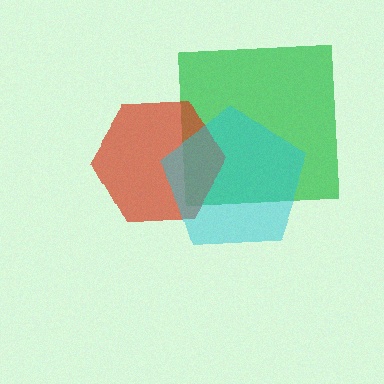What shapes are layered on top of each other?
The layered shapes are: a green square, a red hexagon, a cyan pentagon.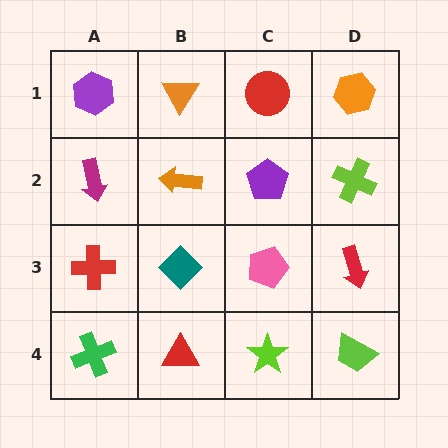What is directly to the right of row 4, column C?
A lime trapezoid.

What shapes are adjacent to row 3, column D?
A lime cross (row 2, column D), a lime trapezoid (row 4, column D), a pink pentagon (row 3, column C).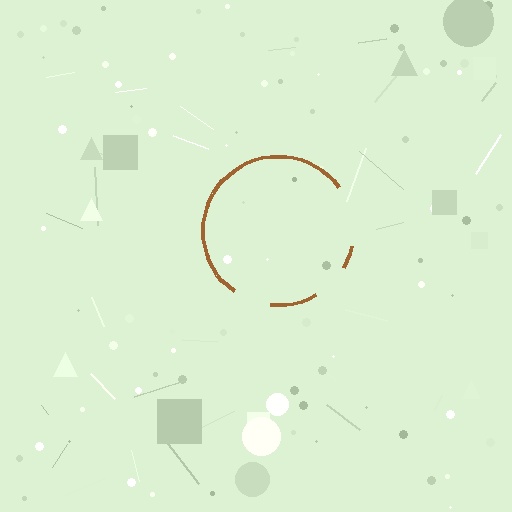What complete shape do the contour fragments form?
The contour fragments form a circle.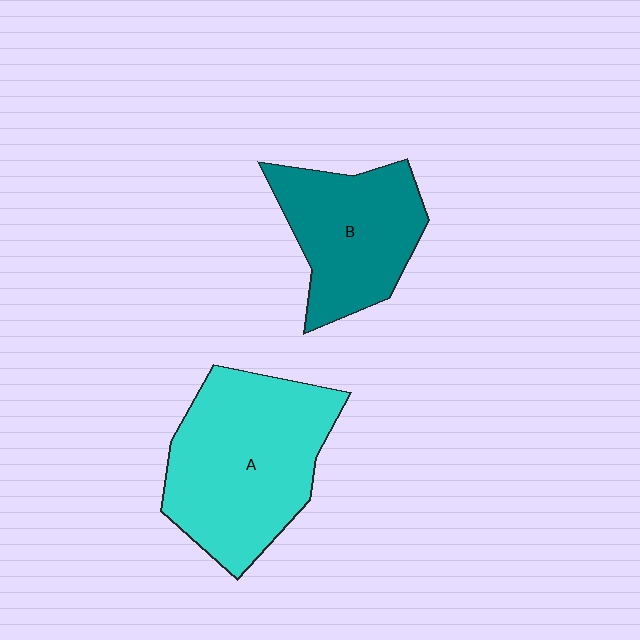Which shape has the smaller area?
Shape B (teal).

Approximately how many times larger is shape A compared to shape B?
Approximately 1.4 times.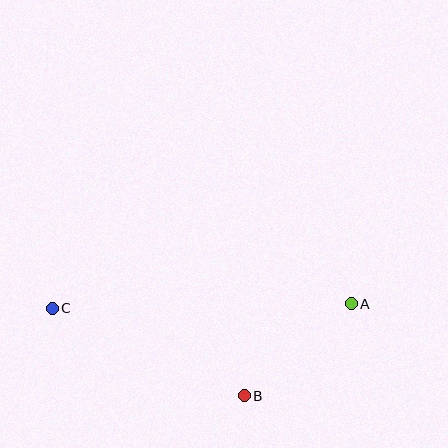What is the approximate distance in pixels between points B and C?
The distance between B and C is approximately 211 pixels.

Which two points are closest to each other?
Points A and B are closest to each other.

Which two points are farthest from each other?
Points A and C are farthest from each other.